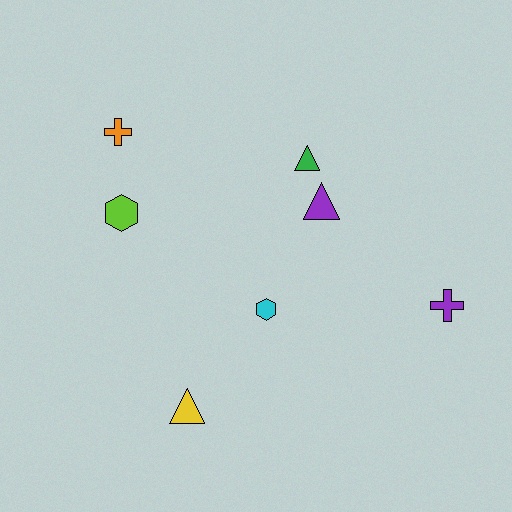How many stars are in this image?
There are no stars.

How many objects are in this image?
There are 7 objects.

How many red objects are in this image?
There are no red objects.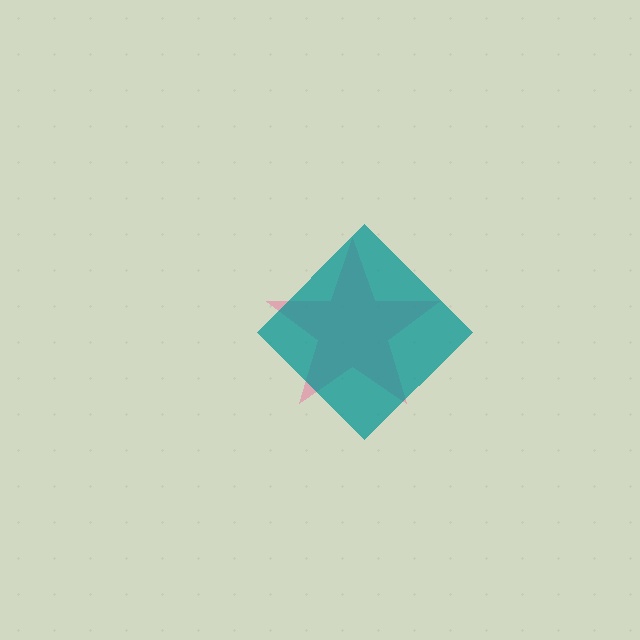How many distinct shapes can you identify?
There are 2 distinct shapes: a pink star, a teal diamond.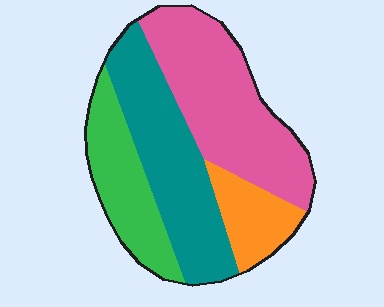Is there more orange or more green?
Green.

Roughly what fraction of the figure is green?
Green takes up about one fifth (1/5) of the figure.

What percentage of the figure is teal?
Teal takes up between a sixth and a third of the figure.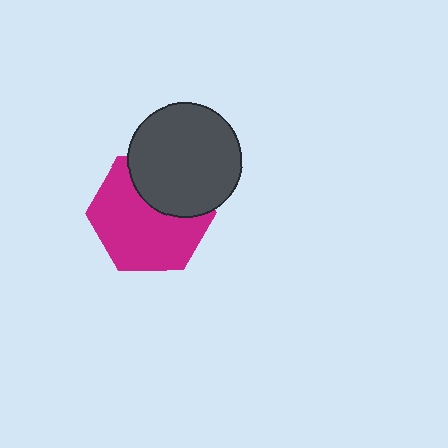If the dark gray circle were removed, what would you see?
You would see the complete magenta hexagon.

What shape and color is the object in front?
The object in front is a dark gray circle.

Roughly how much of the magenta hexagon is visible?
Most of it is visible (roughly 66%).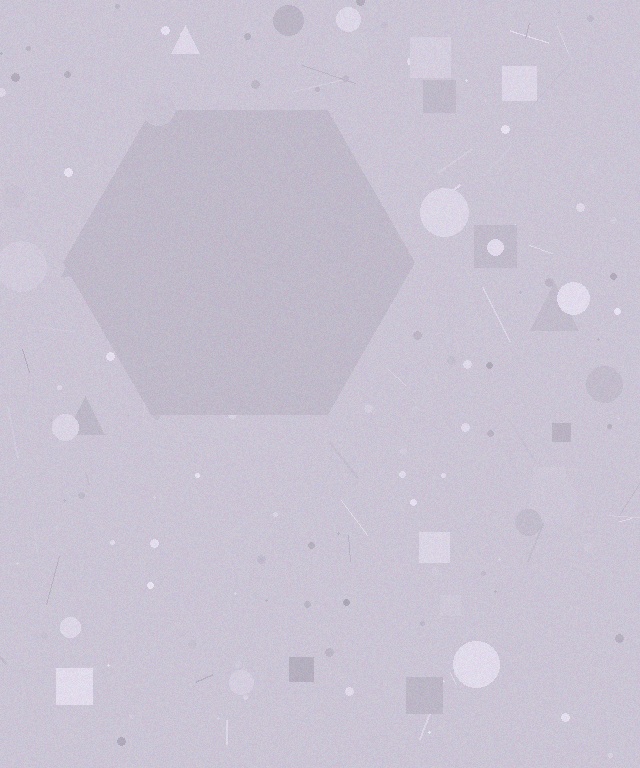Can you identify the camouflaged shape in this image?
The camouflaged shape is a hexagon.